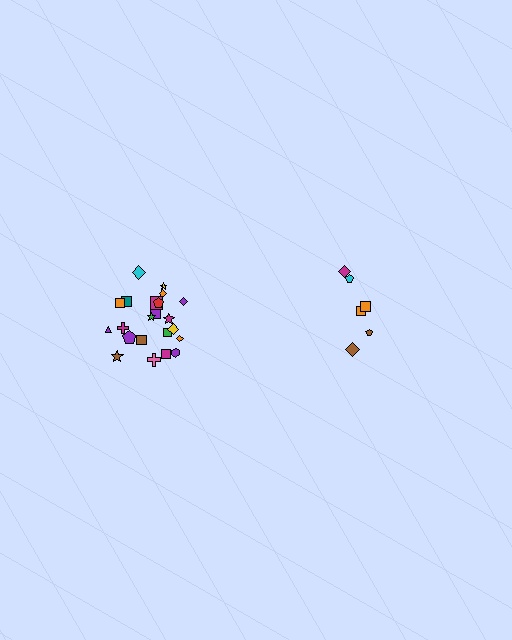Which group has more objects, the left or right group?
The left group.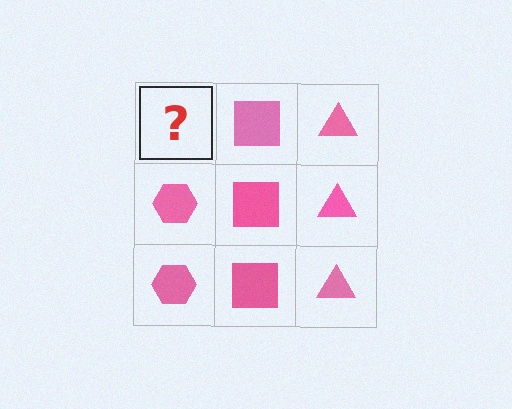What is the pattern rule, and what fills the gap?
The rule is that each column has a consistent shape. The gap should be filled with a pink hexagon.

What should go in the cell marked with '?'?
The missing cell should contain a pink hexagon.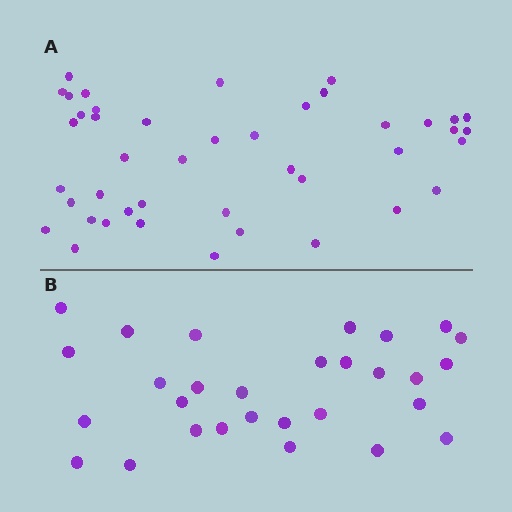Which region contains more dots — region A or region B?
Region A (the top region) has more dots.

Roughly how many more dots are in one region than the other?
Region A has approximately 15 more dots than region B.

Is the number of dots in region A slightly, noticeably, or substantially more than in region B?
Region A has substantially more. The ratio is roughly 1.5 to 1.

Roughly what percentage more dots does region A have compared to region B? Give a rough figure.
About 50% more.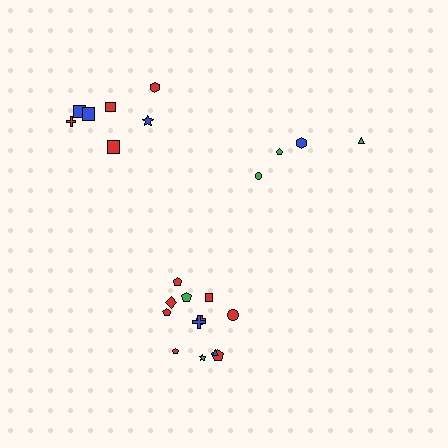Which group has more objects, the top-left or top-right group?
The top-left group.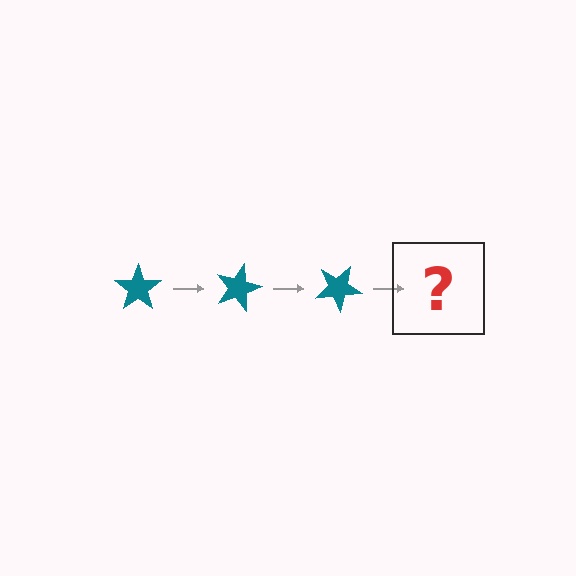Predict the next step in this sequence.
The next step is a teal star rotated 45 degrees.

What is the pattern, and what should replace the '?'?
The pattern is that the star rotates 15 degrees each step. The '?' should be a teal star rotated 45 degrees.